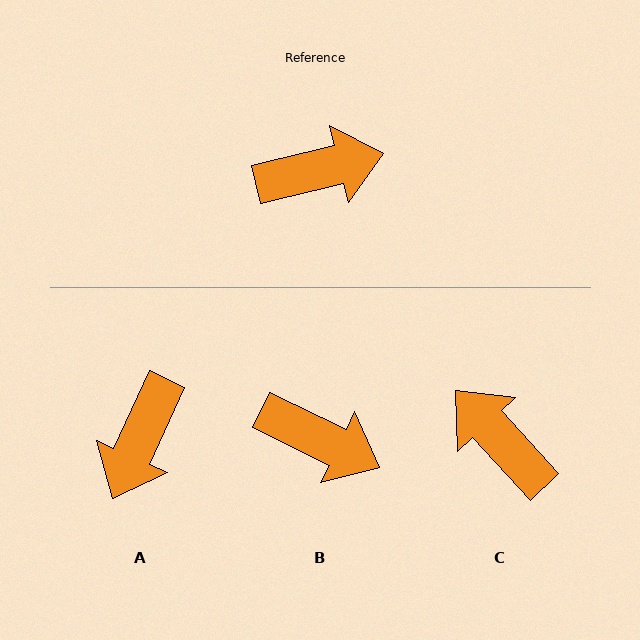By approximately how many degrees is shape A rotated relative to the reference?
Approximately 128 degrees clockwise.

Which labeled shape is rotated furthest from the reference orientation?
A, about 128 degrees away.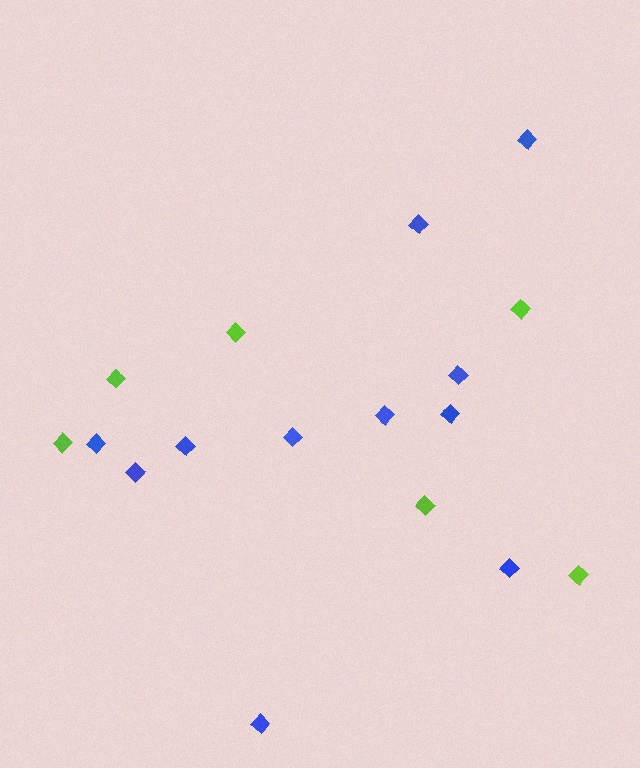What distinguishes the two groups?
There are 2 groups: one group of blue diamonds (11) and one group of lime diamonds (6).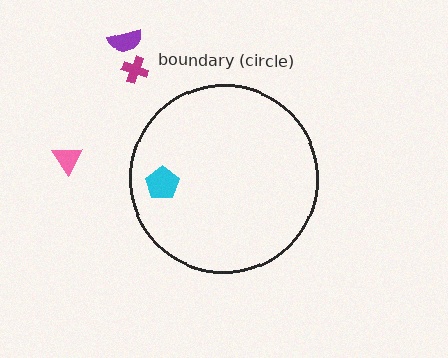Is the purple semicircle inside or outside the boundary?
Outside.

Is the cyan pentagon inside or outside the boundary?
Inside.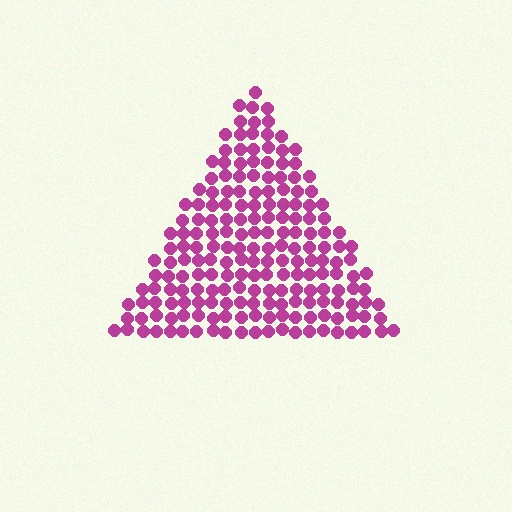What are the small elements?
The small elements are circles.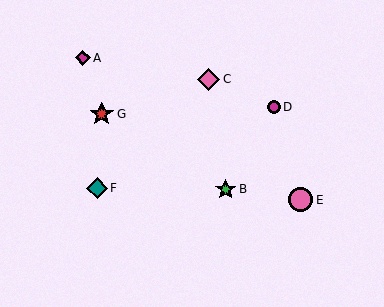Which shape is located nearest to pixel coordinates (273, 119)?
The magenta circle (labeled D) at (274, 107) is nearest to that location.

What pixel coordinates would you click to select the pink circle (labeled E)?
Click at (301, 200) to select the pink circle E.